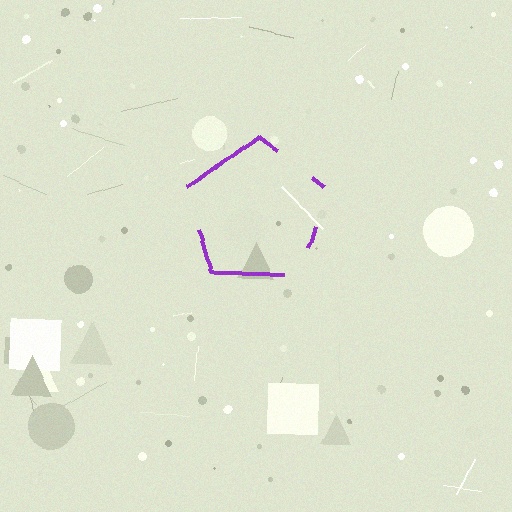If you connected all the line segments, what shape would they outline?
They would outline a pentagon.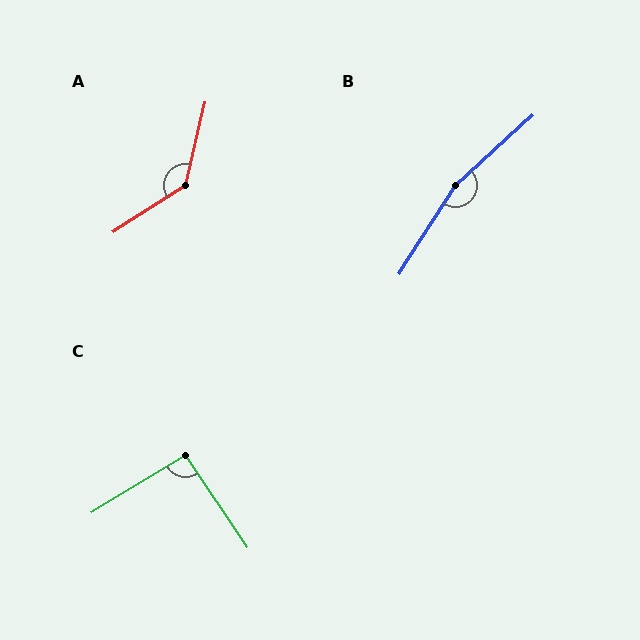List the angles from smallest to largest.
C (92°), A (136°), B (165°).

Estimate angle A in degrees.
Approximately 136 degrees.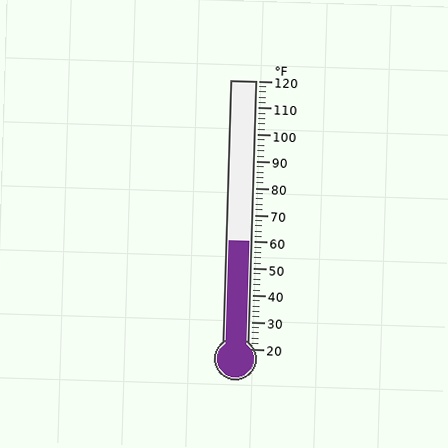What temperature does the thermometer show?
The thermometer shows approximately 60°F.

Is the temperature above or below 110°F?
The temperature is below 110°F.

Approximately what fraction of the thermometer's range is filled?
The thermometer is filled to approximately 40% of its range.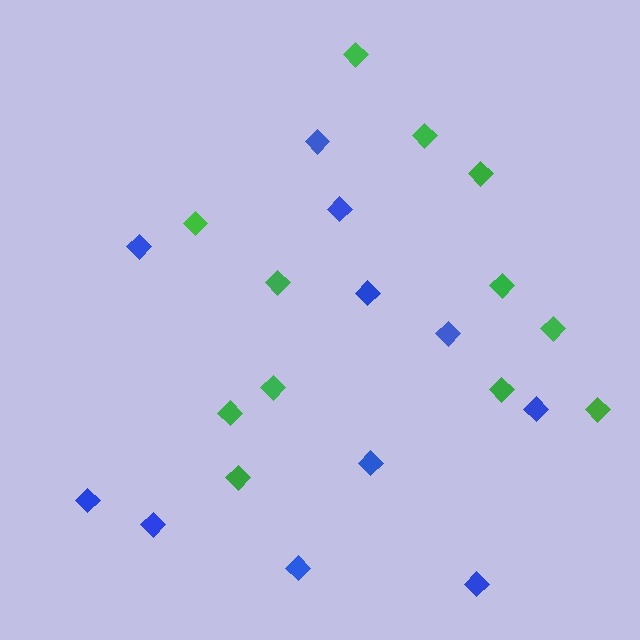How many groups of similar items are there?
There are 2 groups: one group of green diamonds (12) and one group of blue diamonds (11).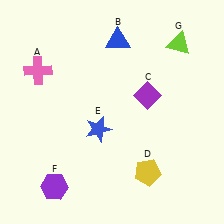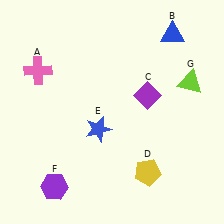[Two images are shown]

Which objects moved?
The objects that moved are: the blue triangle (B), the lime triangle (G).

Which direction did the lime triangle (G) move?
The lime triangle (G) moved down.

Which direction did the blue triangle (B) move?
The blue triangle (B) moved right.